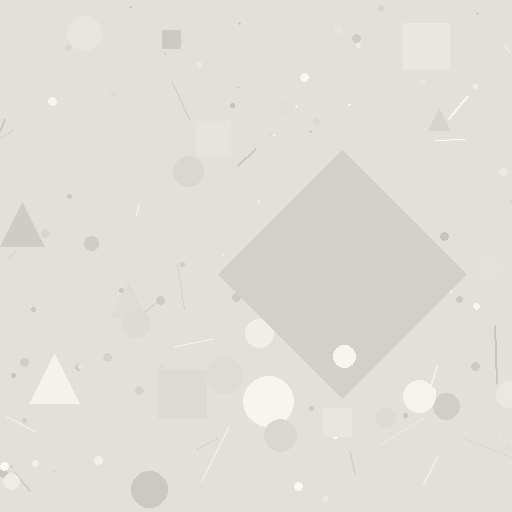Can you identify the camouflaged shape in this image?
The camouflaged shape is a diamond.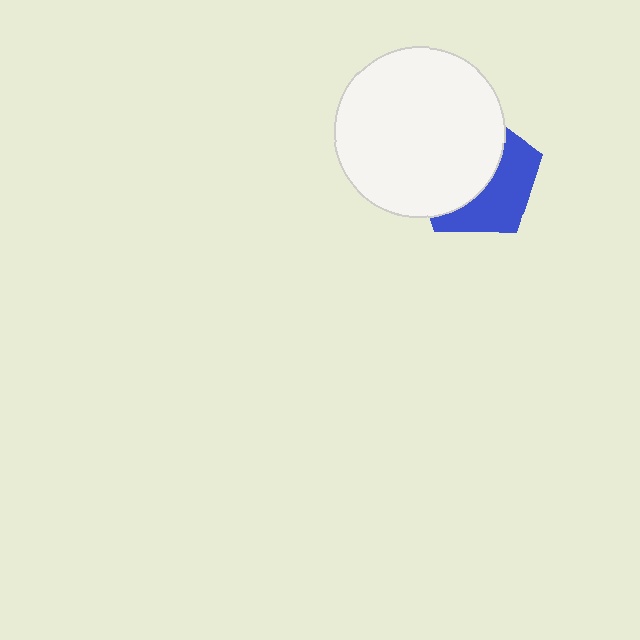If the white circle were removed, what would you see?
You would see the complete blue pentagon.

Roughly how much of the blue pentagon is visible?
A small part of it is visible (roughly 43%).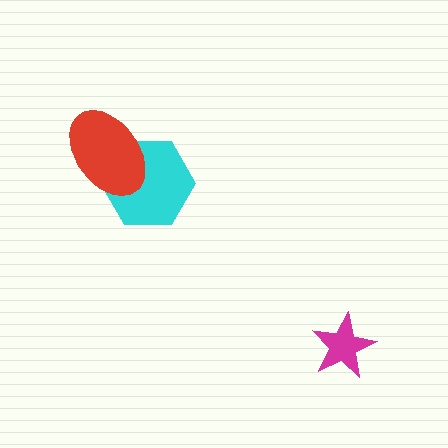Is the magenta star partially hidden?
No, no other shape covers it.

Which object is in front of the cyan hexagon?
The red ellipse is in front of the cyan hexagon.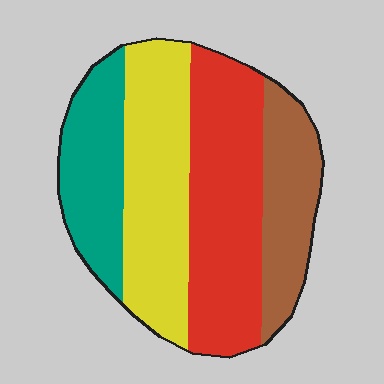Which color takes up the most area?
Red, at roughly 35%.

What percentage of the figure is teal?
Teal takes up about one fifth (1/5) of the figure.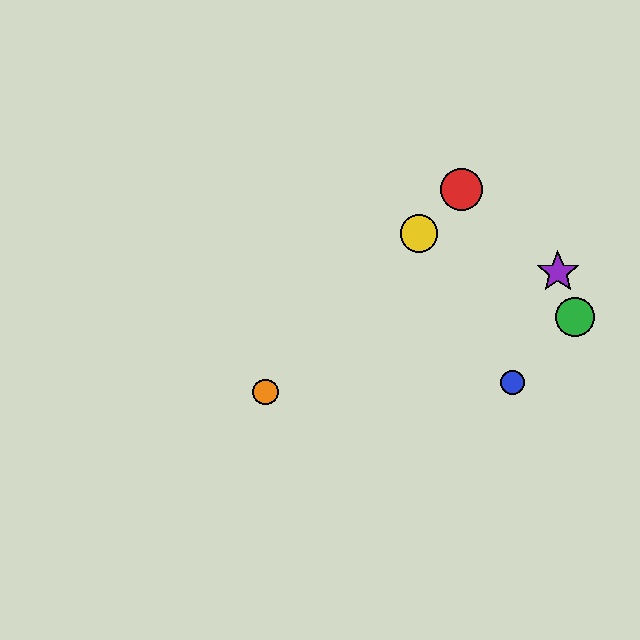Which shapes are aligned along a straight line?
The red circle, the yellow circle, the orange circle are aligned along a straight line.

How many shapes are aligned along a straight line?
3 shapes (the red circle, the yellow circle, the orange circle) are aligned along a straight line.